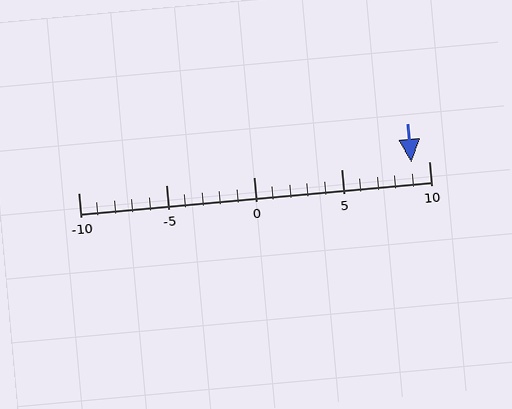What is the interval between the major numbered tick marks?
The major tick marks are spaced 5 units apart.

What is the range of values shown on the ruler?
The ruler shows values from -10 to 10.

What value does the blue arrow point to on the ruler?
The blue arrow points to approximately 9.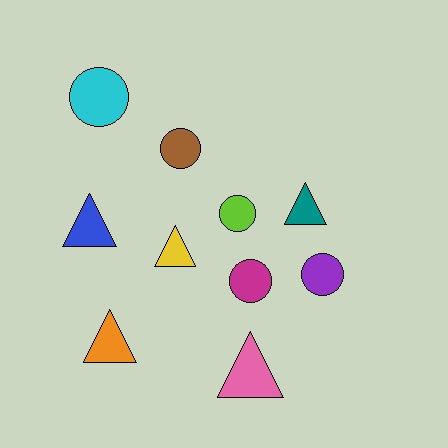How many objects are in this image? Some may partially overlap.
There are 10 objects.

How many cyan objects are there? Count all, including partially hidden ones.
There is 1 cyan object.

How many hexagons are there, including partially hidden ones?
There are no hexagons.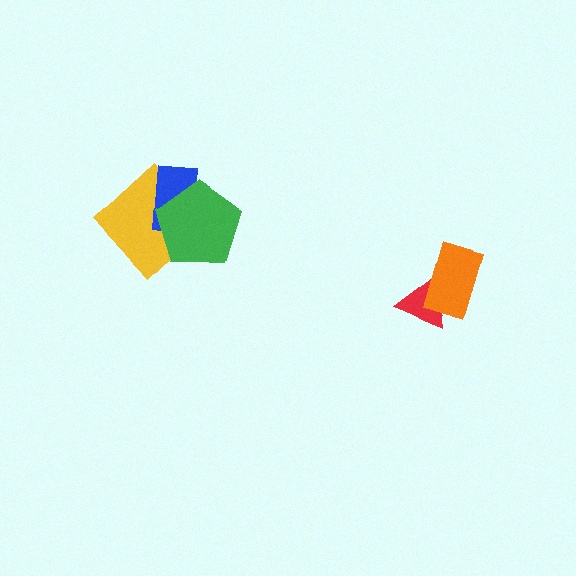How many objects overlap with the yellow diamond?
2 objects overlap with the yellow diamond.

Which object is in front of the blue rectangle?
The green pentagon is in front of the blue rectangle.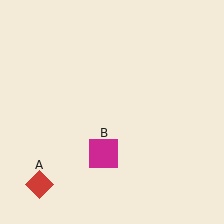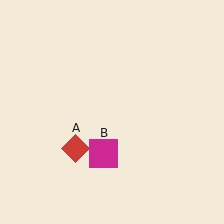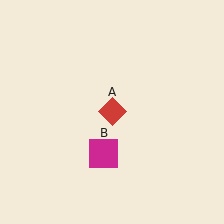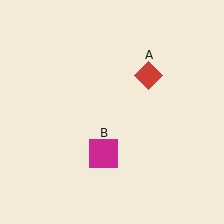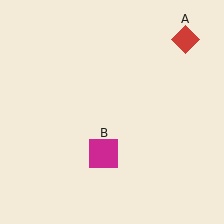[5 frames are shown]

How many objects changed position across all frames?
1 object changed position: red diamond (object A).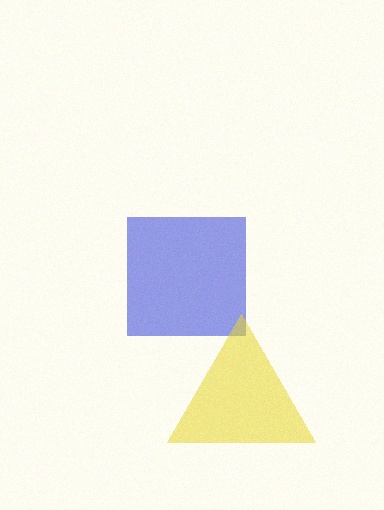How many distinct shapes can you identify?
There are 2 distinct shapes: a blue square, a yellow triangle.